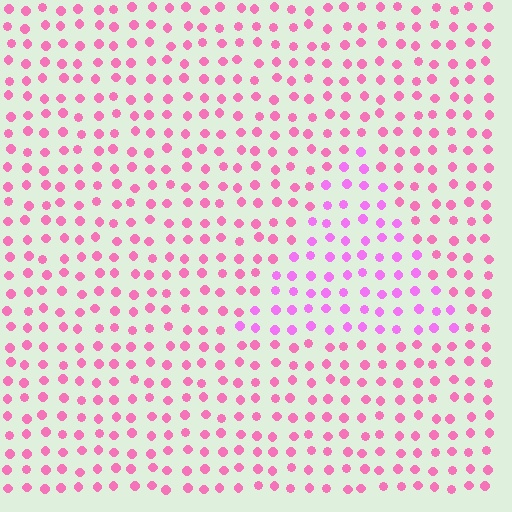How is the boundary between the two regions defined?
The boundary is defined purely by a slight shift in hue (about 29 degrees). Spacing, size, and orientation are identical on both sides.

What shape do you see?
I see a triangle.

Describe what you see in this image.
The image is filled with small pink elements in a uniform arrangement. A triangle-shaped region is visible where the elements are tinted to a slightly different hue, forming a subtle color boundary.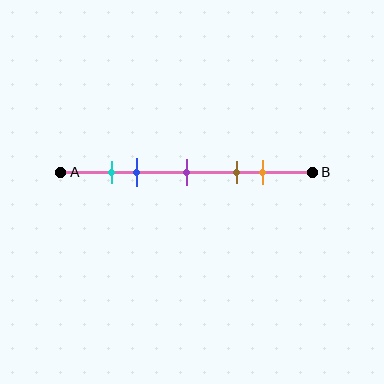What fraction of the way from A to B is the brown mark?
The brown mark is approximately 70% (0.7) of the way from A to B.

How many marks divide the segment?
There are 5 marks dividing the segment.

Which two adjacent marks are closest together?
The cyan and blue marks are the closest adjacent pair.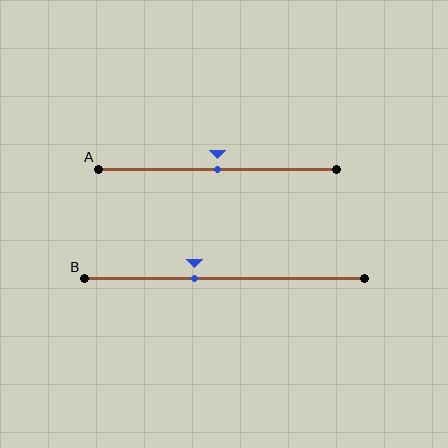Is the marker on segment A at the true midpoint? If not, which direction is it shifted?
Yes, the marker on segment A is at the true midpoint.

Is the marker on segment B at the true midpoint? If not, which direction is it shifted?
No, the marker on segment B is shifted to the left by about 11% of the segment length.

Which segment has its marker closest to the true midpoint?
Segment A has its marker closest to the true midpoint.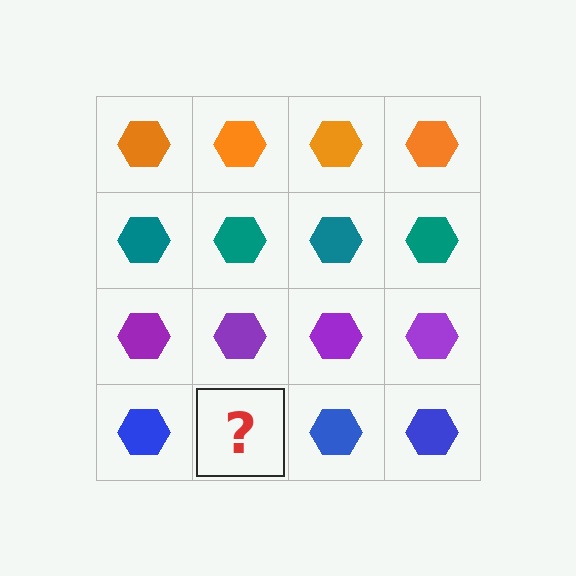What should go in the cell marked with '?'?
The missing cell should contain a blue hexagon.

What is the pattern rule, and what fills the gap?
The rule is that each row has a consistent color. The gap should be filled with a blue hexagon.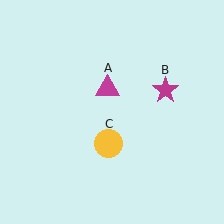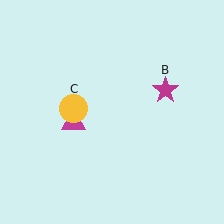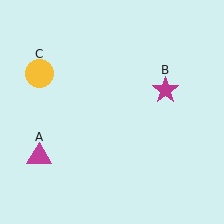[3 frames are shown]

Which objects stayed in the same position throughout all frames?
Magenta star (object B) remained stationary.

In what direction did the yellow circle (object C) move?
The yellow circle (object C) moved up and to the left.